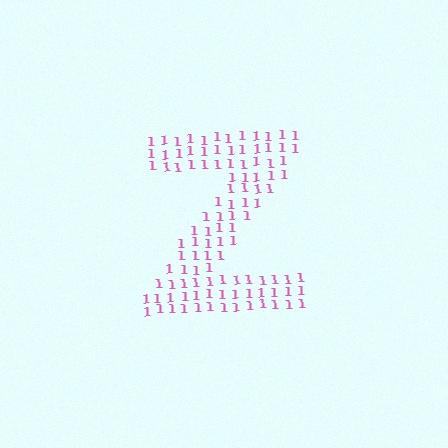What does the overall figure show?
The overall figure shows the letter Z.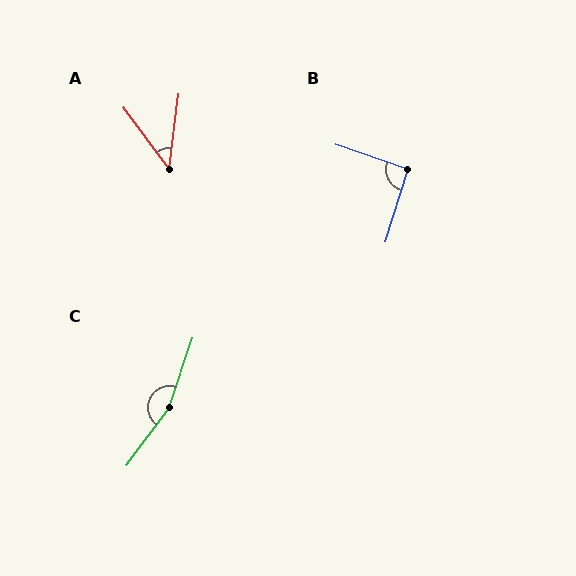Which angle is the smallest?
A, at approximately 44 degrees.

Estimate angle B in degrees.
Approximately 92 degrees.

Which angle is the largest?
C, at approximately 162 degrees.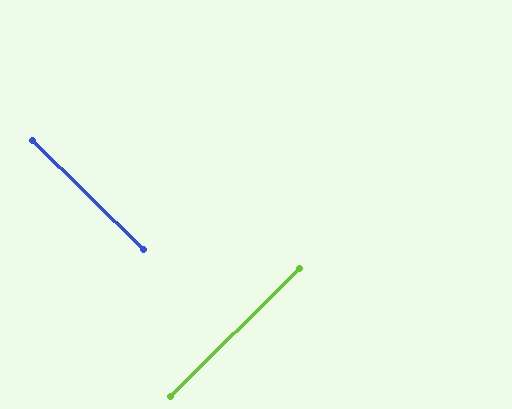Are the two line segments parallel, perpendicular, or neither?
Perpendicular — they meet at approximately 89°.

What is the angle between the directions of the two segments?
Approximately 89 degrees.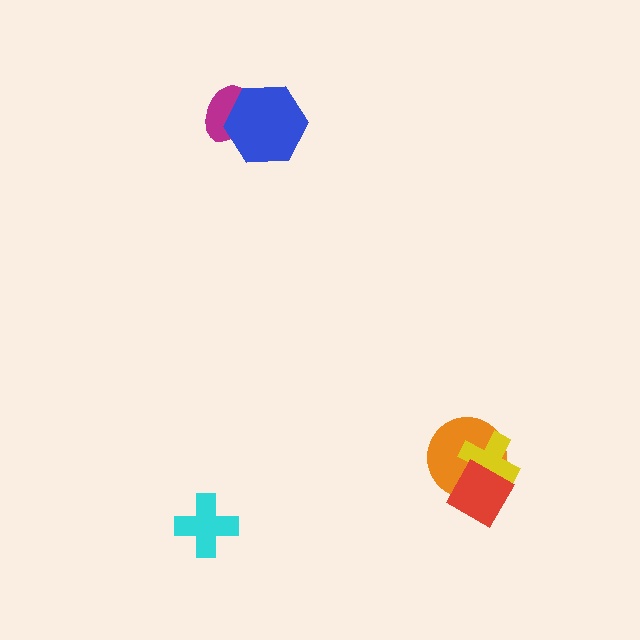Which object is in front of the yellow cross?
The red diamond is in front of the yellow cross.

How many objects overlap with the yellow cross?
2 objects overlap with the yellow cross.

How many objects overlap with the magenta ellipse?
1 object overlaps with the magenta ellipse.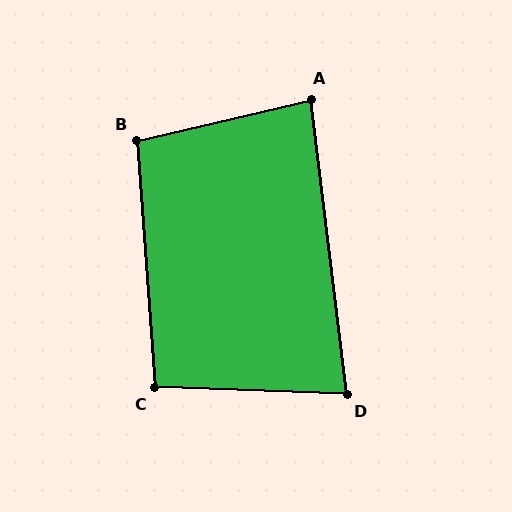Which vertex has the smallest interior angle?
D, at approximately 81 degrees.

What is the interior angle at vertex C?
Approximately 96 degrees (obtuse).